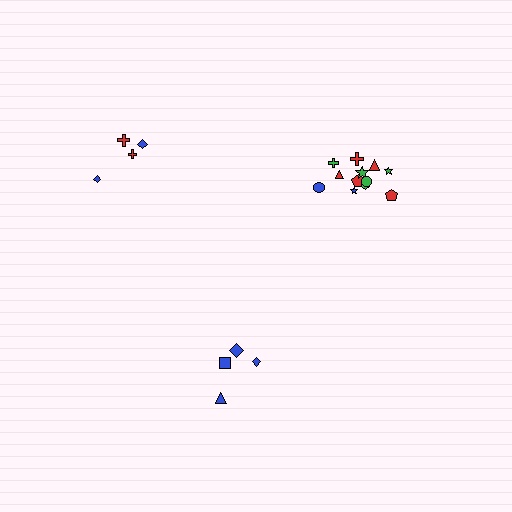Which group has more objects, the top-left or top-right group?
The top-right group.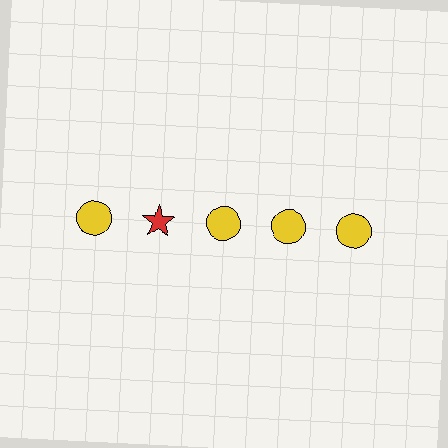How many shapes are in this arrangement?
There are 5 shapes arranged in a grid pattern.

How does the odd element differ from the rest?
It differs in both color (red instead of yellow) and shape (star instead of circle).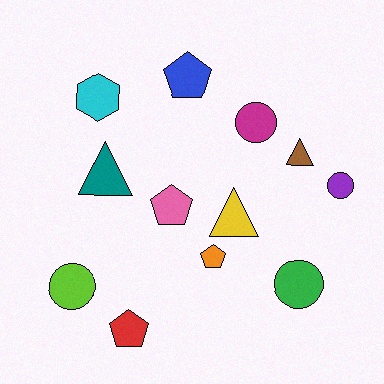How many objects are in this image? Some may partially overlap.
There are 12 objects.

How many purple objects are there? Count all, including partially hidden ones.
There is 1 purple object.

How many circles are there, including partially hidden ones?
There are 4 circles.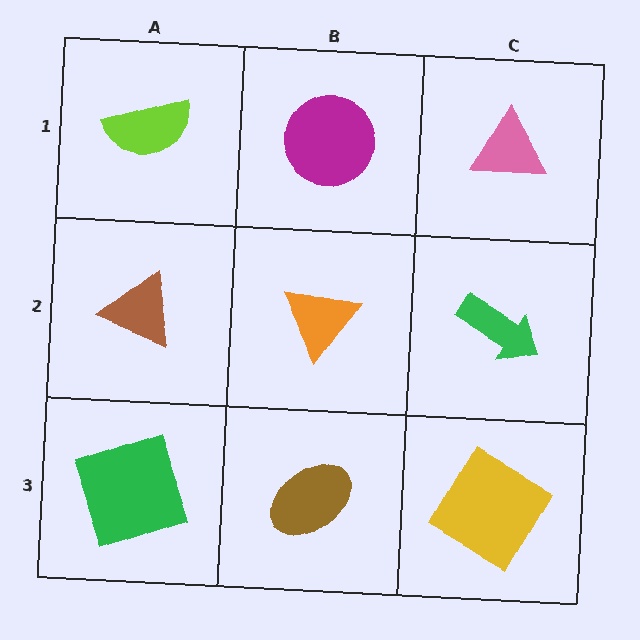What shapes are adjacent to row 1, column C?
A green arrow (row 2, column C), a magenta circle (row 1, column B).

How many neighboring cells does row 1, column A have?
2.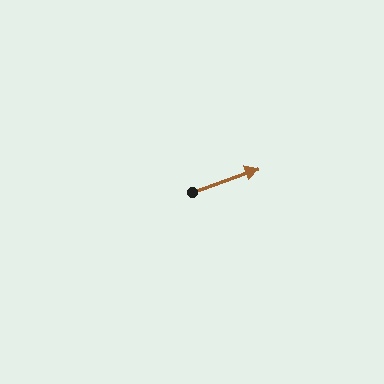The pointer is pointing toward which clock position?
Roughly 2 o'clock.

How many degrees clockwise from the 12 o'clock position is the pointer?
Approximately 70 degrees.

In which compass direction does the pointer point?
East.